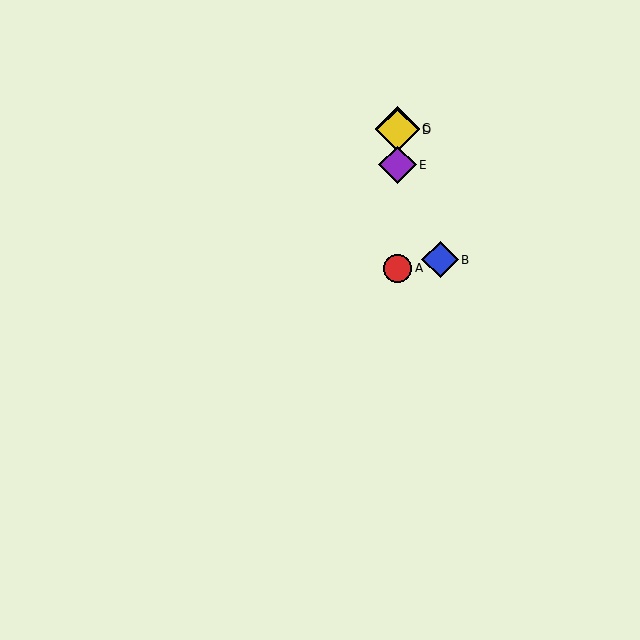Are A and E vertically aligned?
Yes, both are at x≈397.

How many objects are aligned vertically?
4 objects (A, C, D, E) are aligned vertically.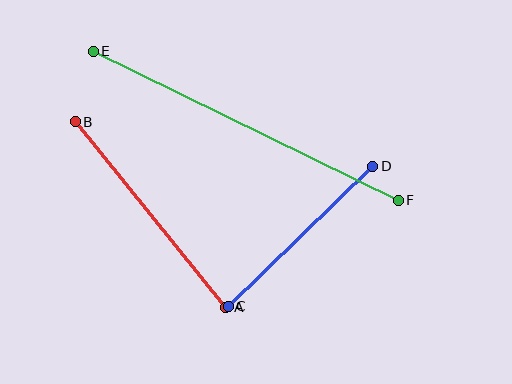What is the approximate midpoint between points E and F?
The midpoint is at approximately (246, 126) pixels.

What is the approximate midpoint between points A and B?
The midpoint is at approximately (151, 214) pixels.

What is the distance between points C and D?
The distance is approximately 201 pixels.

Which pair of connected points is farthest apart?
Points E and F are farthest apart.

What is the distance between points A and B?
The distance is approximately 239 pixels.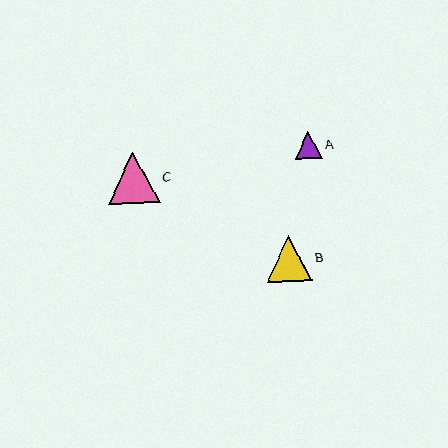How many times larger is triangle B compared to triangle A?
Triangle B is approximately 1.7 times the size of triangle A.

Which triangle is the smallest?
Triangle A is the smallest with a size of approximately 27 pixels.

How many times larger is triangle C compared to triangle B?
Triangle C is approximately 1.1 times the size of triangle B.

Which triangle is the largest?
Triangle C is the largest with a size of approximately 51 pixels.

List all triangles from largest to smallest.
From largest to smallest: C, B, A.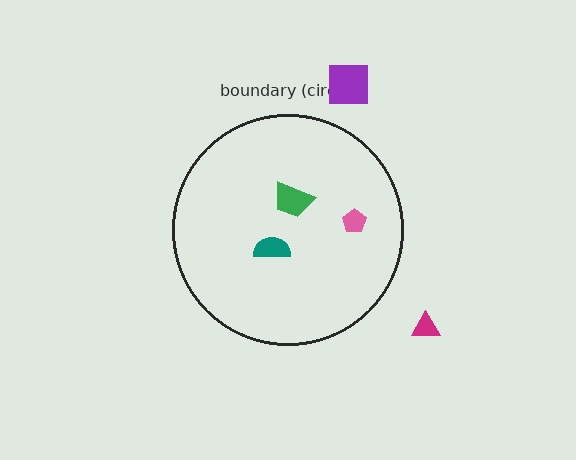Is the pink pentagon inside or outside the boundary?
Inside.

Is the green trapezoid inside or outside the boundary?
Inside.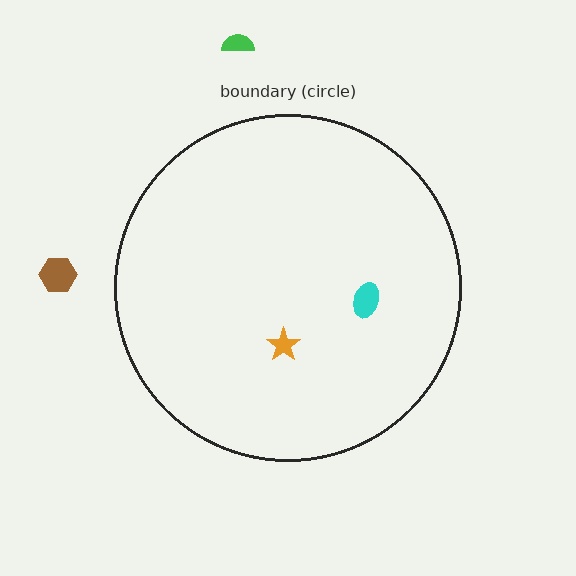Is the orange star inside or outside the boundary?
Inside.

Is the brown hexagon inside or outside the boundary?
Outside.